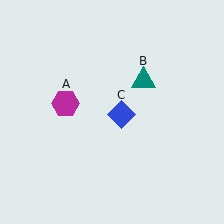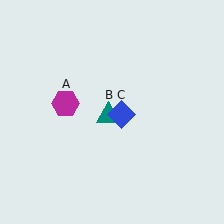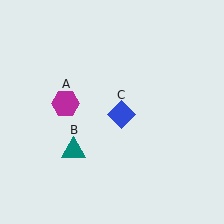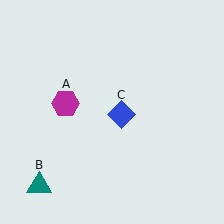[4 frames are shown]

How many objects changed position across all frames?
1 object changed position: teal triangle (object B).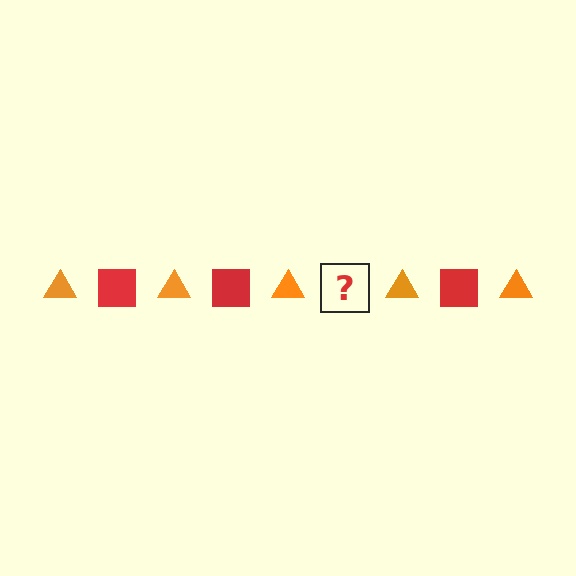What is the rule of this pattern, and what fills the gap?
The rule is that the pattern alternates between orange triangle and red square. The gap should be filled with a red square.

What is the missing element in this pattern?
The missing element is a red square.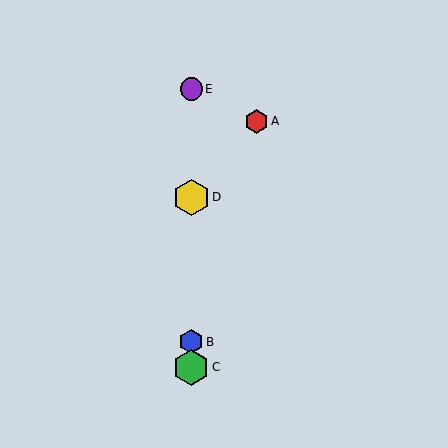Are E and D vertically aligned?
Yes, both are at x≈191.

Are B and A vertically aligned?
No, B is at x≈191 and A is at x≈257.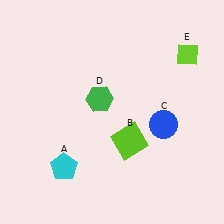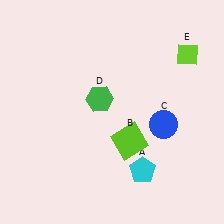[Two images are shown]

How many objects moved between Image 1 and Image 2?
1 object moved between the two images.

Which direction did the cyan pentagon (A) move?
The cyan pentagon (A) moved right.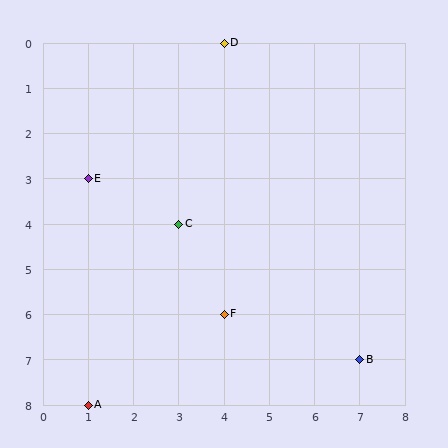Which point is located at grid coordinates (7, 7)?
Point B is at (7, 7).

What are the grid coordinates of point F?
Point F is at grid coordinates (4, 6).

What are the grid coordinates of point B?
Point B is at grid coordinates (7, 7).